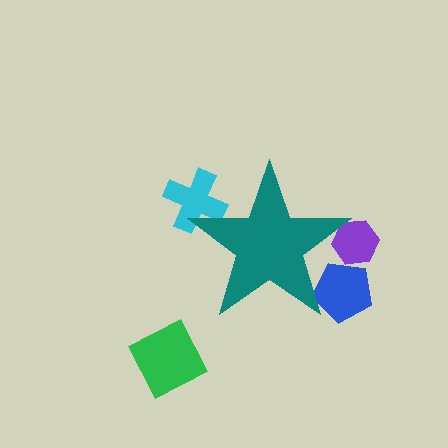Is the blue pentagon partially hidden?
Yes, the blue pentagon is partially hidden behind the teal star.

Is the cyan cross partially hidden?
Yes, the cyan cross is partially hidden behind the teal star.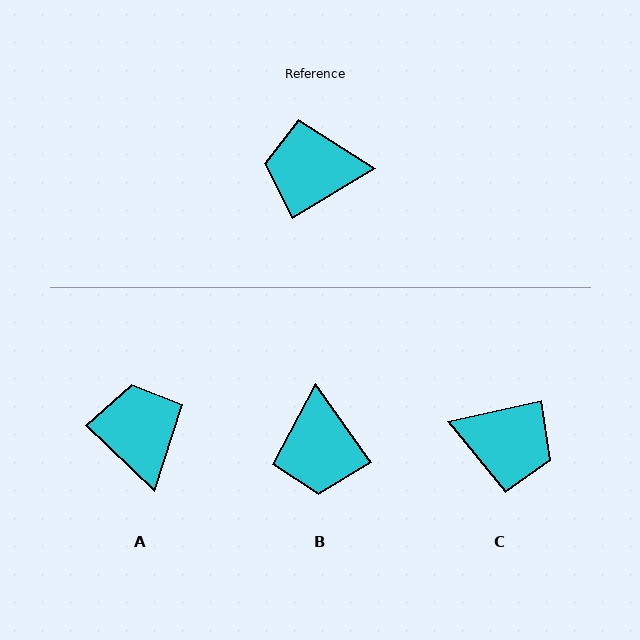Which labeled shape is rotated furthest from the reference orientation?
C, about 162 degrees away.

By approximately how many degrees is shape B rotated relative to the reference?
Approximately 95 degrees counter-clockwise.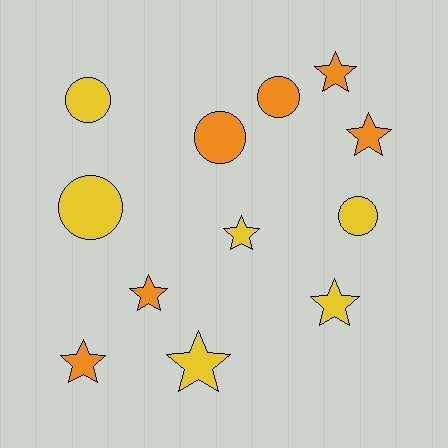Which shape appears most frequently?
Star, with 7 objects.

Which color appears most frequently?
Orange, with 6 objects.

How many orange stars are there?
There are 4 orange stars.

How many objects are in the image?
There are 12 objects.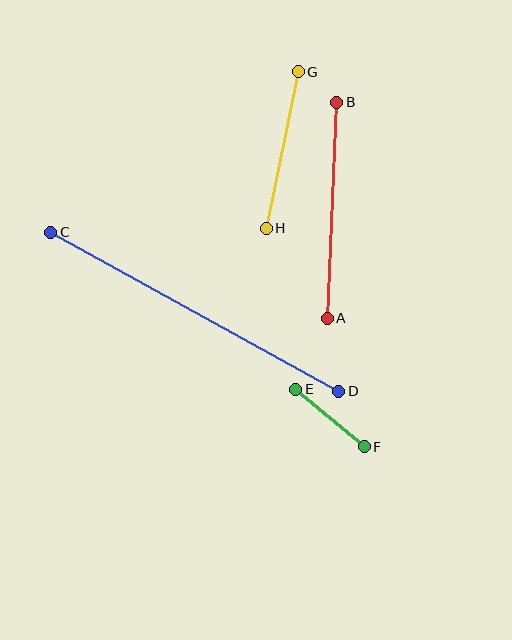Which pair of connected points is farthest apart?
Points C and D are farthest apart.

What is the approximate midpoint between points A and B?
The midpoint is at approximately (332, 210) pixels.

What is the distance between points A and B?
The distance is approximately 216 pixels.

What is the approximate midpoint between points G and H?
The midpoint is at approximately (282, 150) pixels.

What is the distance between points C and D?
The distance is approximately 329 pixels.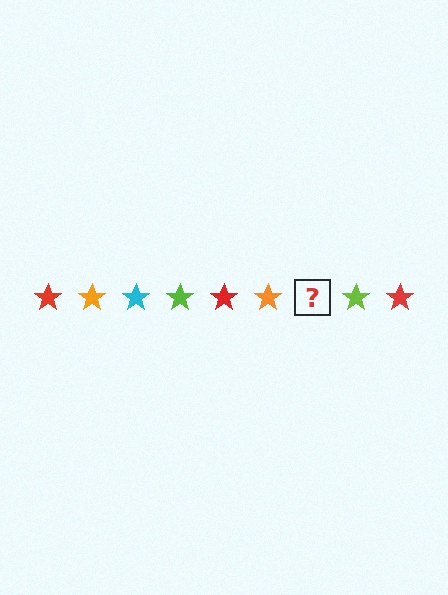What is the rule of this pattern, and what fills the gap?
The rule is that the pattern cycles through red, orange, cyan, lime stars. The gap should be filled with a cyan star.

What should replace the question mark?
The question mark should be replaced with a cyan star.